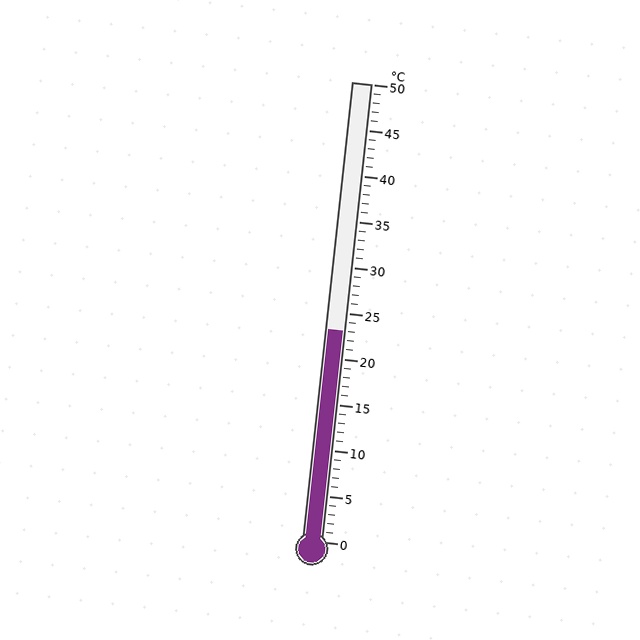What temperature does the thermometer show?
The thermometer shows approximately 23°C.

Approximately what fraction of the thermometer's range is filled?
The thermometer is filled to approximately 45% of its range.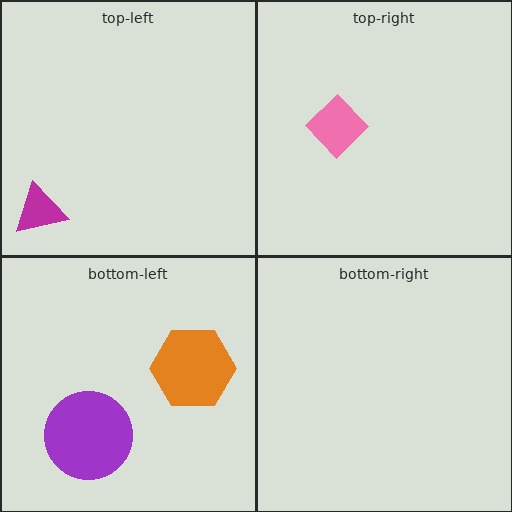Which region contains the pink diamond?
The top-right region.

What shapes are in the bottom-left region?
The orange hexagon, the purple circle.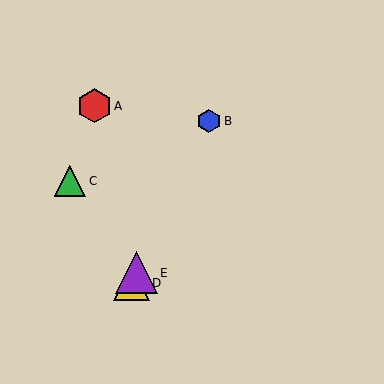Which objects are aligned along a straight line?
Objects B, D, E are aligned along a straight line.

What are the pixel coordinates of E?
Object E is at (136, 273).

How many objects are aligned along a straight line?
3 objects (B, D, E) are aligned along a straight line.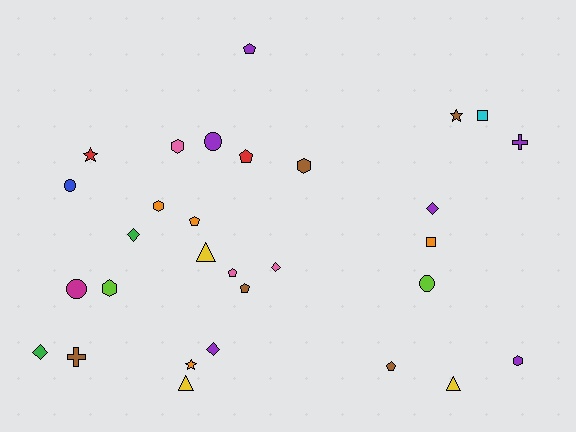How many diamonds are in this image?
There are 5 diamonds.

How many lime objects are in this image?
There are 2 lime objects.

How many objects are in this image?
There are 30 objects.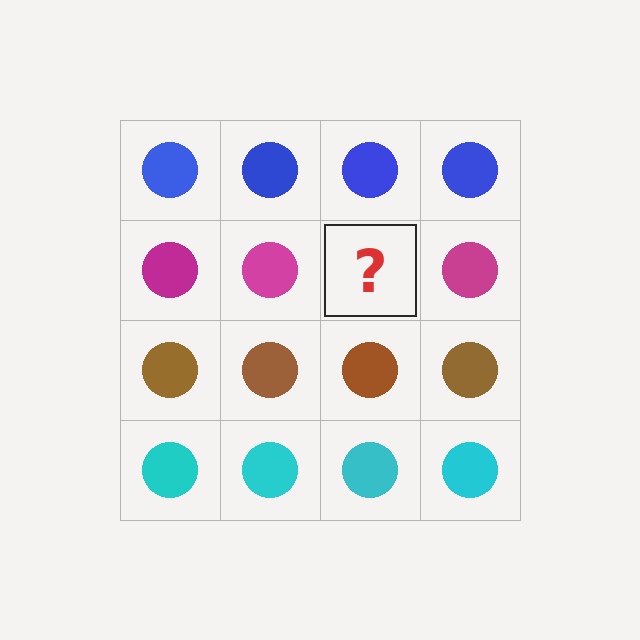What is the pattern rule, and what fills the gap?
The rule is that each row has a consistent color. The gap should be filled with a magenta circle.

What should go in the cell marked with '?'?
The missing cell should contain a magenta circle.